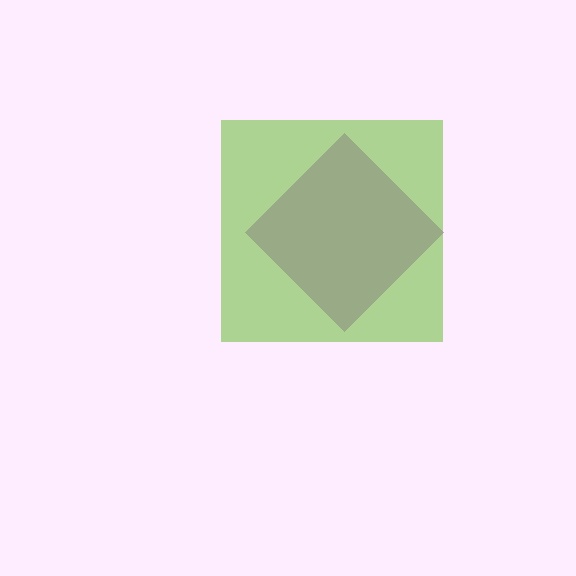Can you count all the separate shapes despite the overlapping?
Yes, there are 2 separate shapes.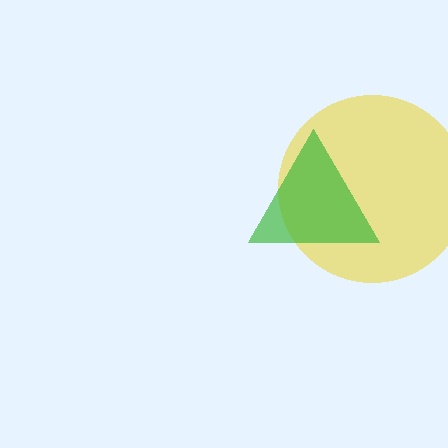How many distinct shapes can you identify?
There are 2 distinct shapes: a yellow circle, a green triangle.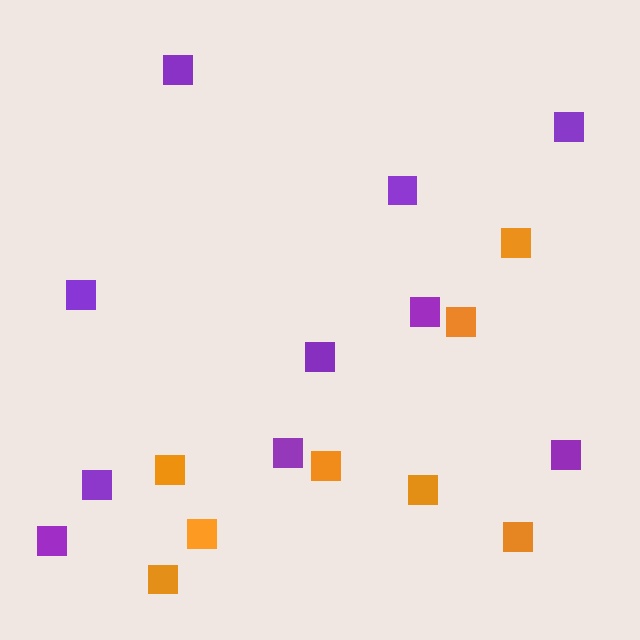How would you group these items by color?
There are 2 groups: one group of purple squares (10) and one group of orange squares (8).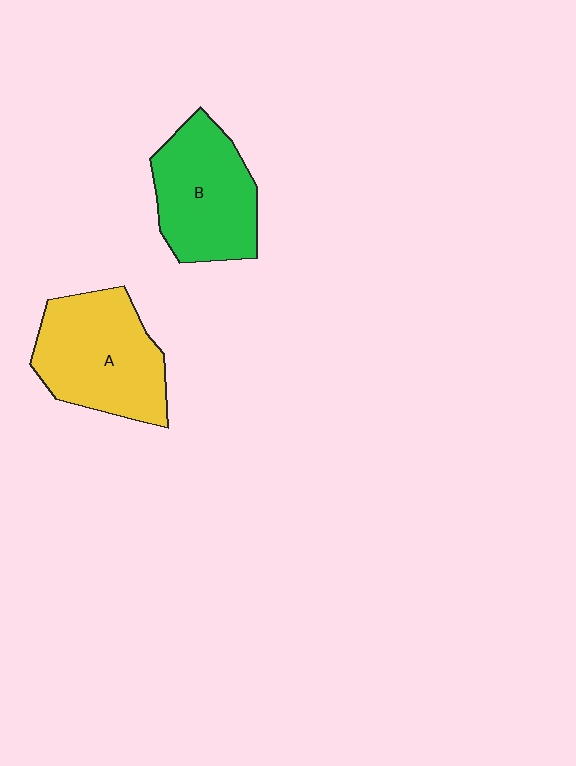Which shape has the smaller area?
Shape B (green).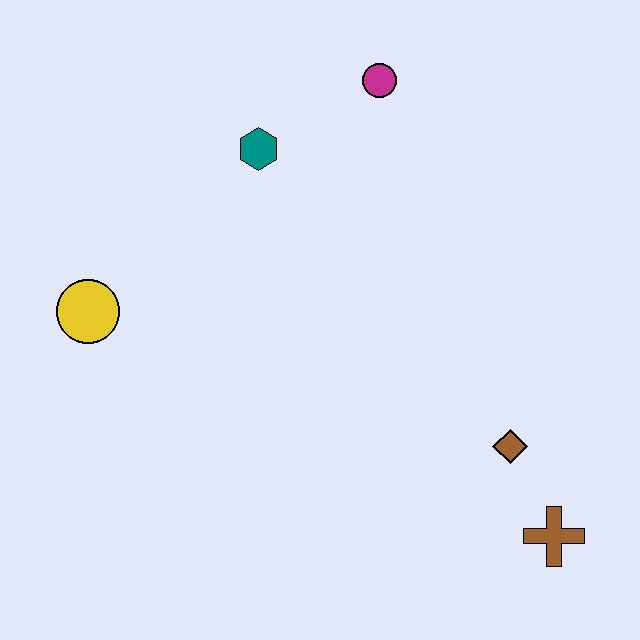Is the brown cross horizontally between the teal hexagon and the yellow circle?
No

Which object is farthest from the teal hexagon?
The brown cross is farthest from the teal hexagon.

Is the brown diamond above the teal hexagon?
No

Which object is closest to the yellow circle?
The teal hexagon is closest to the yellow circle.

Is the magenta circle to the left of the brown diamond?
Yes